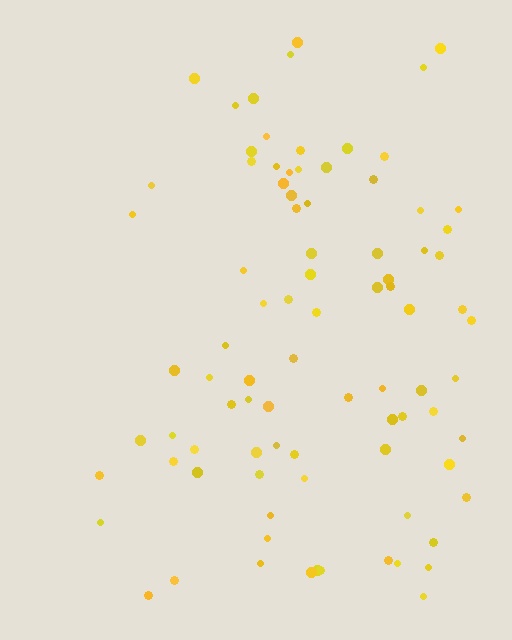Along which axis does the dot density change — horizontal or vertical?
Horizontal.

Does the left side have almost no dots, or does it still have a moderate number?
Still a moderate number, just noticeably fewer than the right.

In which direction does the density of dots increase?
From left to right, with the right side densest.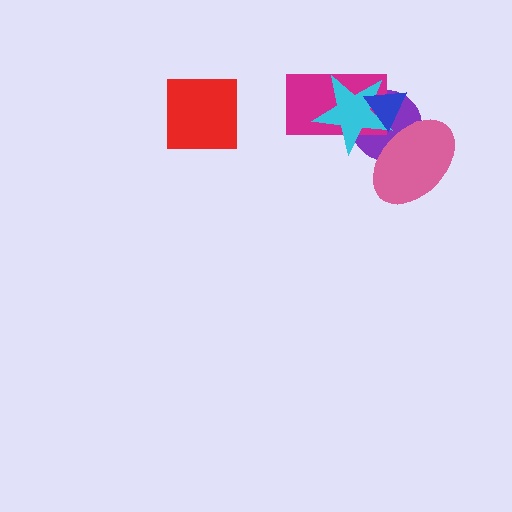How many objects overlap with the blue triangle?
4 objects overlap with the blue triangle.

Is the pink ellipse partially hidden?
No, no other shape covers it.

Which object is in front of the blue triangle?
The pink ellipse is in front of the blue triangle.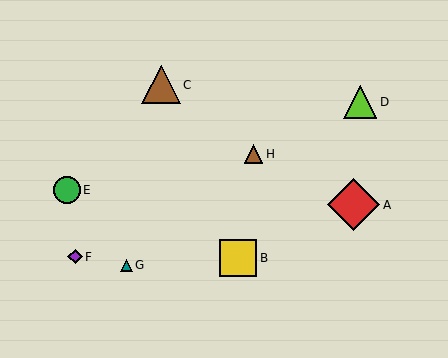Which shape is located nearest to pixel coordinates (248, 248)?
The yellow square (labeled B) at (238, 258) is nearest to that location.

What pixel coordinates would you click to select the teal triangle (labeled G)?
Click at (126, 265) to select the teal triangle G.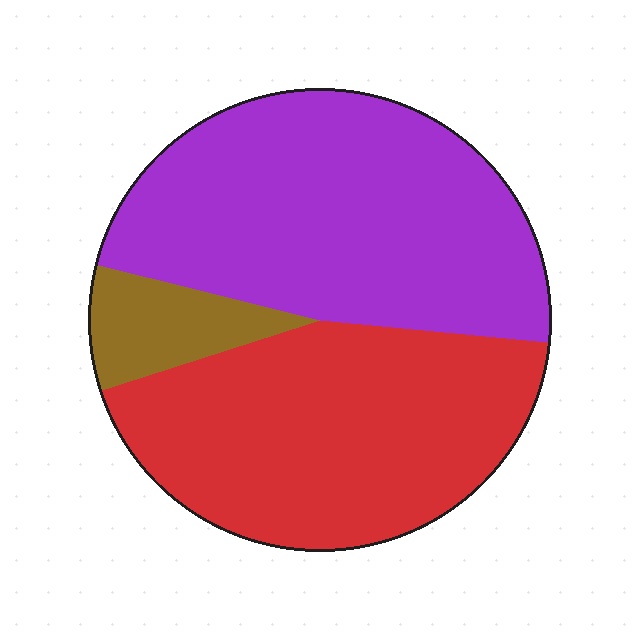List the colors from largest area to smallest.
From largest to smallest: purple, red, brown.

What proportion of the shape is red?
Red covers around 45% of the shape.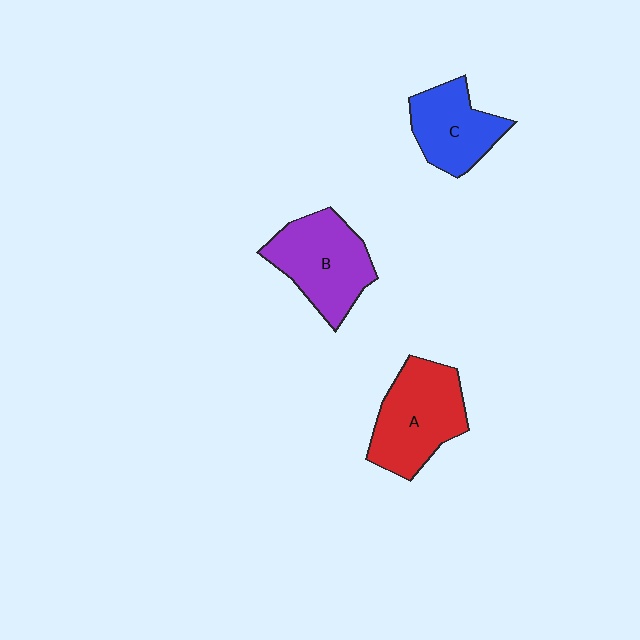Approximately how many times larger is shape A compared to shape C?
Approximately 1.3 times.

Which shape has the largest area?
Shape A (red).